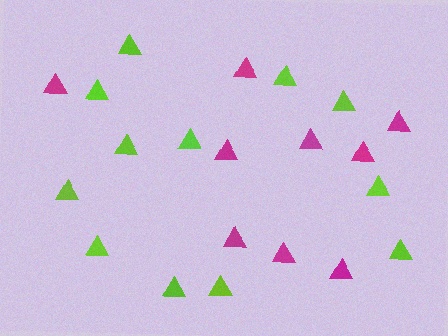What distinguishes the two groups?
There are 2 groups: one group of magenta triangles (9) and one group of lime triangles (12).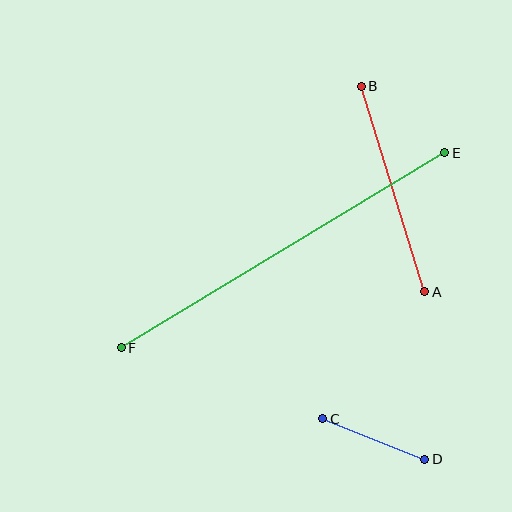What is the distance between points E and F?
The distance is approximately 378 pixels.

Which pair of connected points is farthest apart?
Points E and F are farthest apart.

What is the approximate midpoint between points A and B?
The midpoint is at approximately (393, 189) pixels.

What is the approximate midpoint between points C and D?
The midpoint is at approximately (374, 439) pixels.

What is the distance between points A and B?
The distance is approximately 215 pixels.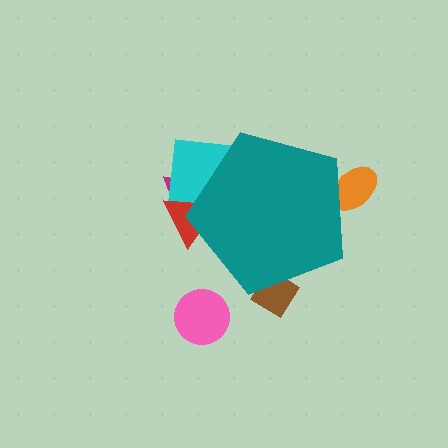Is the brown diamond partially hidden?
Yes, the brown diamond is partially hidden behind the teal pentagon.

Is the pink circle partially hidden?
No, the pink circle is fully visible.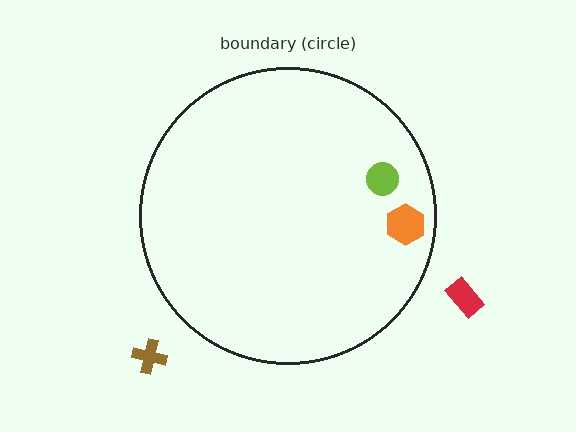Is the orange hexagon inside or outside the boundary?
Inside.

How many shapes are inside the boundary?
2 inside, 2 outside.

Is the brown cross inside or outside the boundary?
Outside.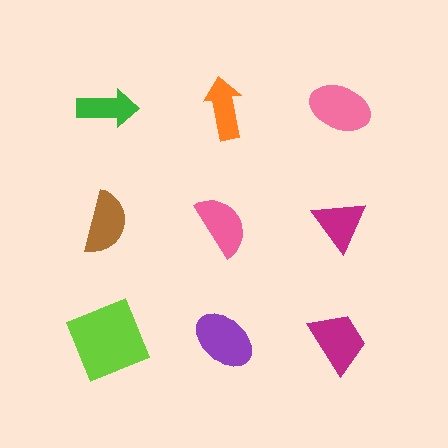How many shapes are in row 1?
3 shapes.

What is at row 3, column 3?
A magenta trapezoid.